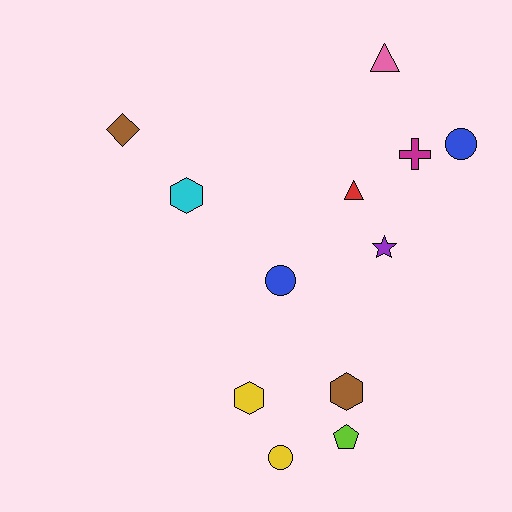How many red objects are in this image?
There is 1 red object.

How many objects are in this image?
There are 12 objects.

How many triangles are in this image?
There are 2 triangles.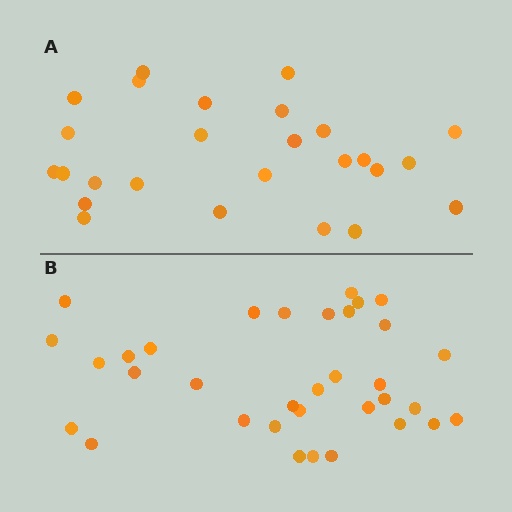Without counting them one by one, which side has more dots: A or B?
Region B (the bottom region) has more dots.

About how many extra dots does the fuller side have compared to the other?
Region B has roughly 8 or so more dots than region A.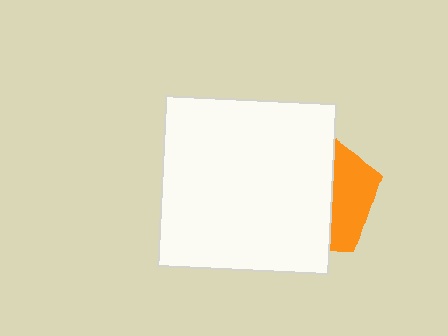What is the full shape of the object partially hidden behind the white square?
The partially hidden object is an orange pentagon.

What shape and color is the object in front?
The object in front is a white square.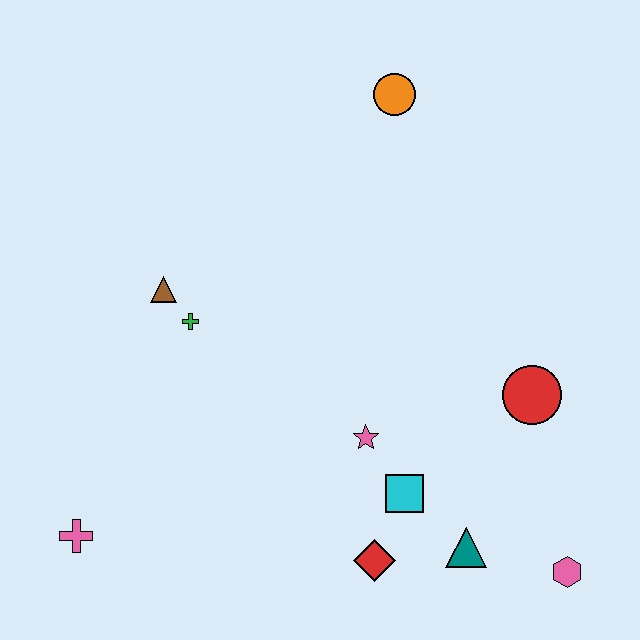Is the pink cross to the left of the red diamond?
Yes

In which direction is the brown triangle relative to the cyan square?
The brown triangle is to the left of the cyan square.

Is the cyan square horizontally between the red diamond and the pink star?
No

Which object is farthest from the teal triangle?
The orange circle is farthest from the teal triangle.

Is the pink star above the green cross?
No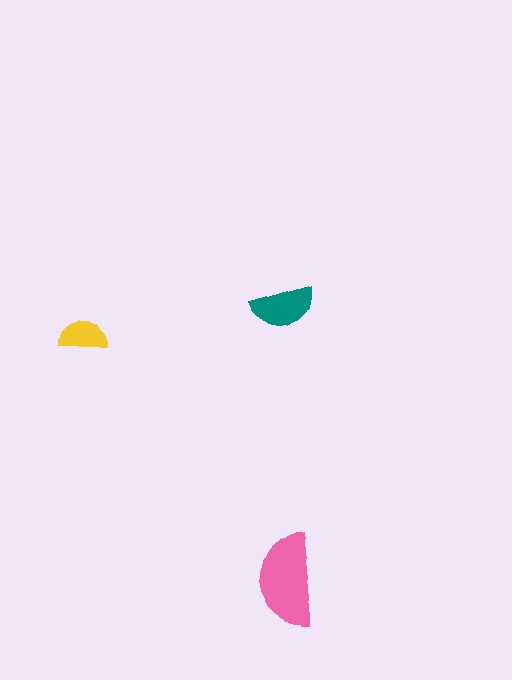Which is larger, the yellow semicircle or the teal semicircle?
The teal one.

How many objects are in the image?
There are 3 objects in the image.